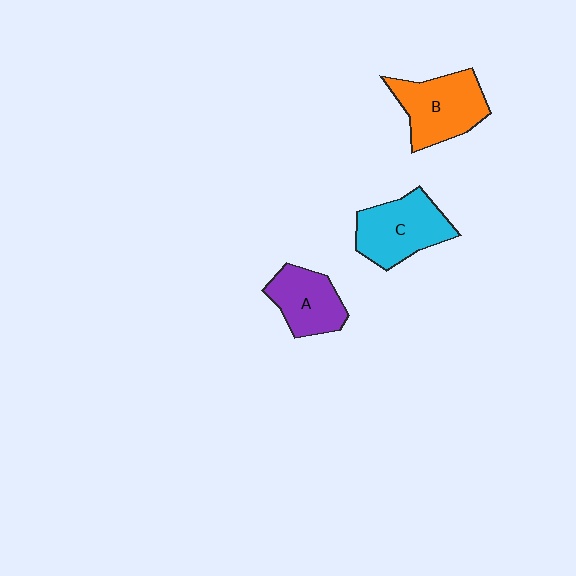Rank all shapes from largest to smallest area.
From largest to smallest: B (orange), C (cyan), A (purple).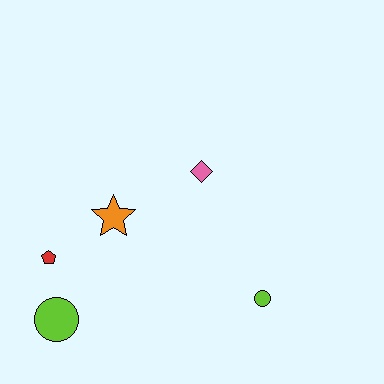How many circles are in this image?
There are 2 circles.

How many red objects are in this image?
There is 1 red object.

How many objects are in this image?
There are 5 objects.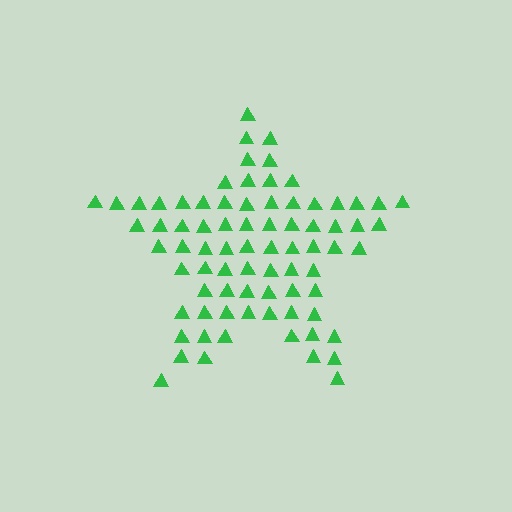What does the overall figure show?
The overall figure shows a star.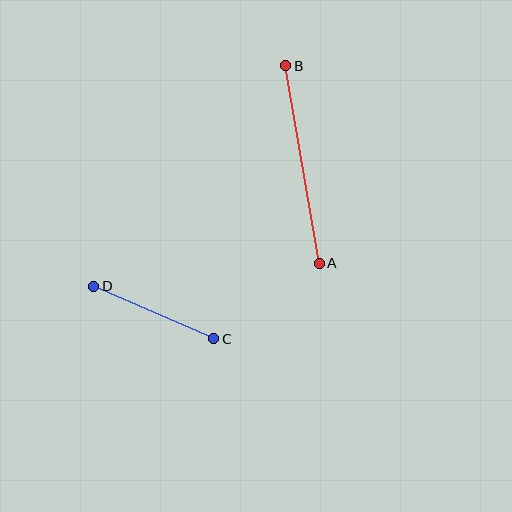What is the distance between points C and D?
The distance is approximately 131 pixels.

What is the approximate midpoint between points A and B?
The midpoint is at approximately (302, 164) pixels.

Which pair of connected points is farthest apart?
Points A and B are farthest apart.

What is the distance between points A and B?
The distance is approximately 201 pixels.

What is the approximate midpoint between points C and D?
The midpoint is at approximately (154, 312) pixels.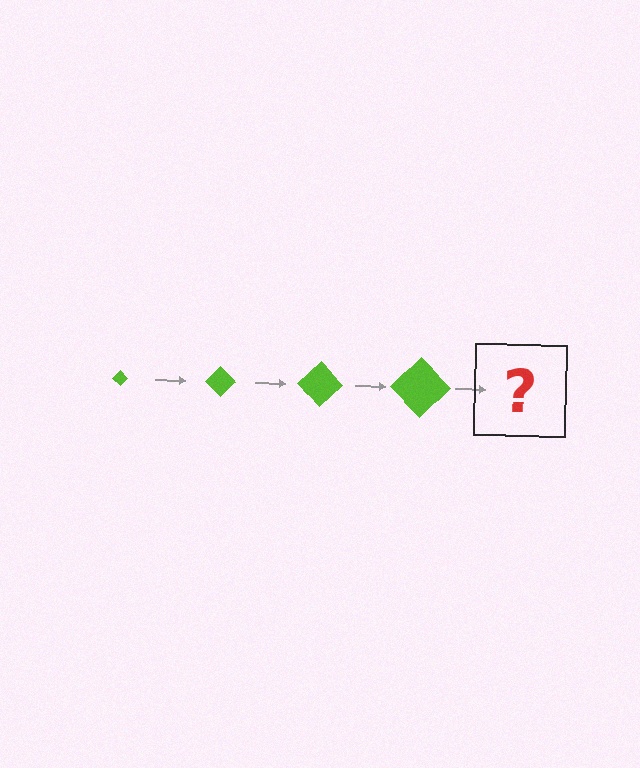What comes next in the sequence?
The next element should be a lime diamond, larger than the previous one.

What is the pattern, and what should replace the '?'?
The pattern is that the diamond gets progressively larger each step. The '?' should be a lime diamond, larger than the previous one.